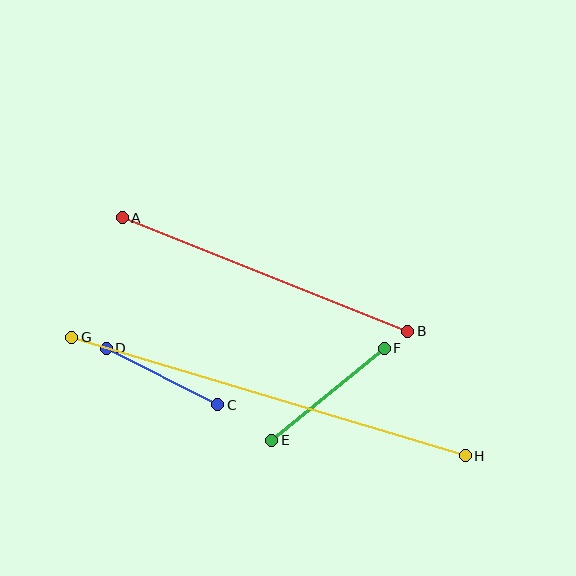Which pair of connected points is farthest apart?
Points G and H are farthest apart.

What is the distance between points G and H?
The distance is approximately 411 pixels.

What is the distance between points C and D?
The distance is approximately 125 pixels.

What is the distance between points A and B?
The distance is approximately 307 pixels.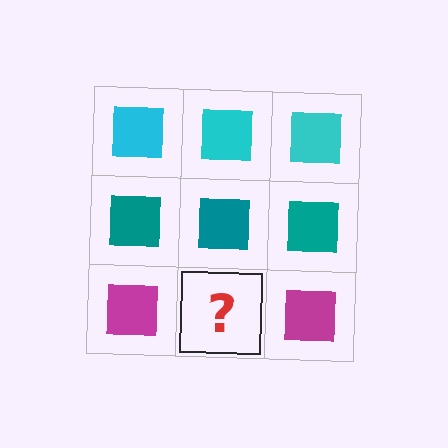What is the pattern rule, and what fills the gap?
The rule is that each row has a consistent color. The gap should be filled with a magenta square.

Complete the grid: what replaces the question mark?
The question mark should be replaced with a magenta square.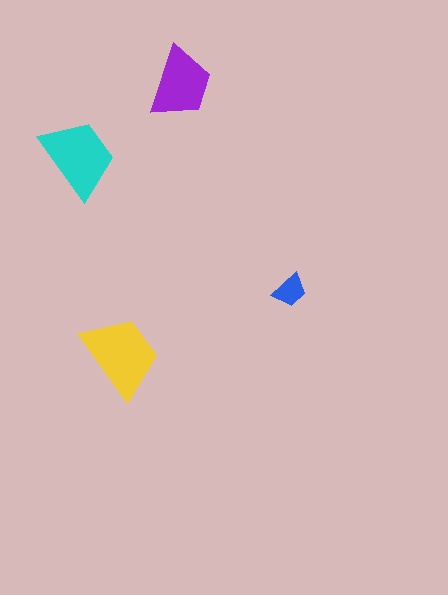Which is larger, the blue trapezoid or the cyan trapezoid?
The cyan one.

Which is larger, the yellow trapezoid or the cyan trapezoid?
The yellow one.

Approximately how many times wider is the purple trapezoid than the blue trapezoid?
About 2 times wider.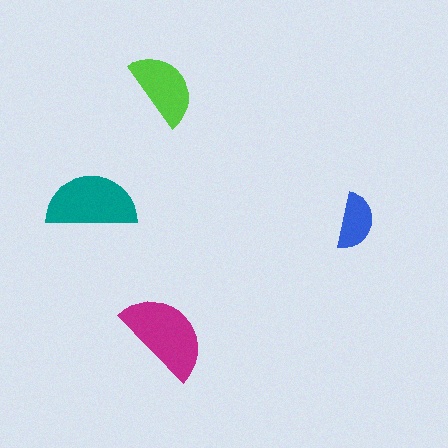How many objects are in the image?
There are 4 objects in the image.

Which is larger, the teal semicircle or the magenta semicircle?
The magenta one.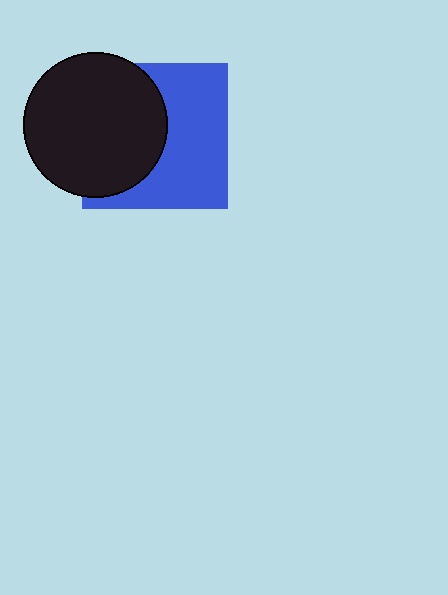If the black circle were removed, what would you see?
You would see the complete blue square.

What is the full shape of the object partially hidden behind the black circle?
The partially hidden object is a blue square.